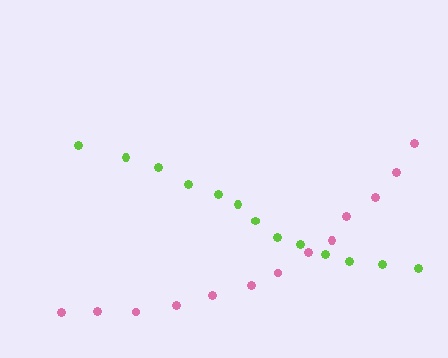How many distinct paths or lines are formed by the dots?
There are 2 distinct paths.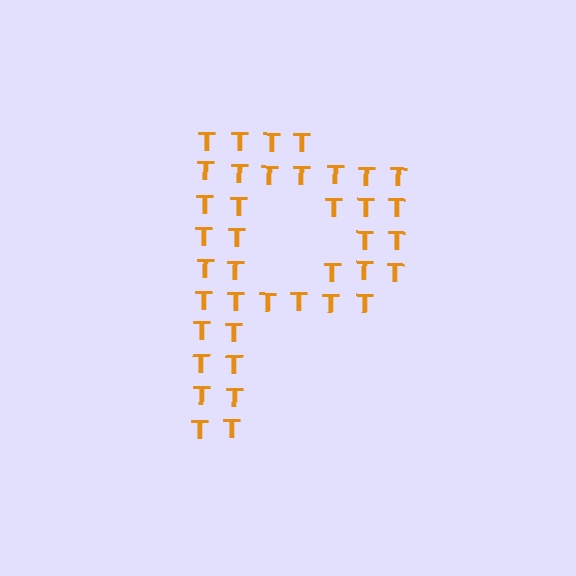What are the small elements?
The small elements are letter T's.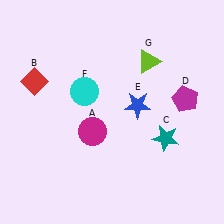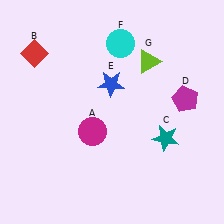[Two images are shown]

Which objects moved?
The objects that moved are: the red diamond (B), the blue star (E), the cyan circle (F).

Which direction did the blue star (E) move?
The blue star (E) moved left.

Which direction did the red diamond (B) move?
The red diamond (B) moved up.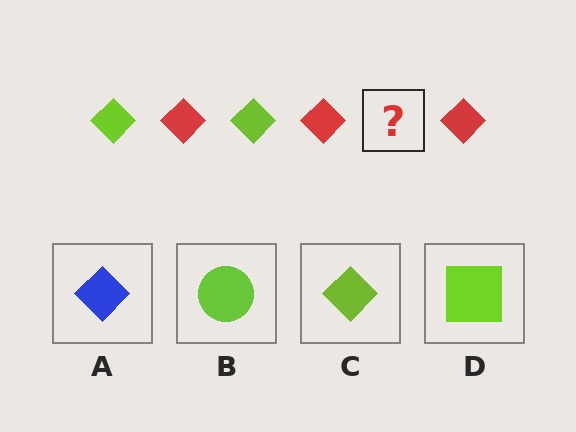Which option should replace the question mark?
Option C.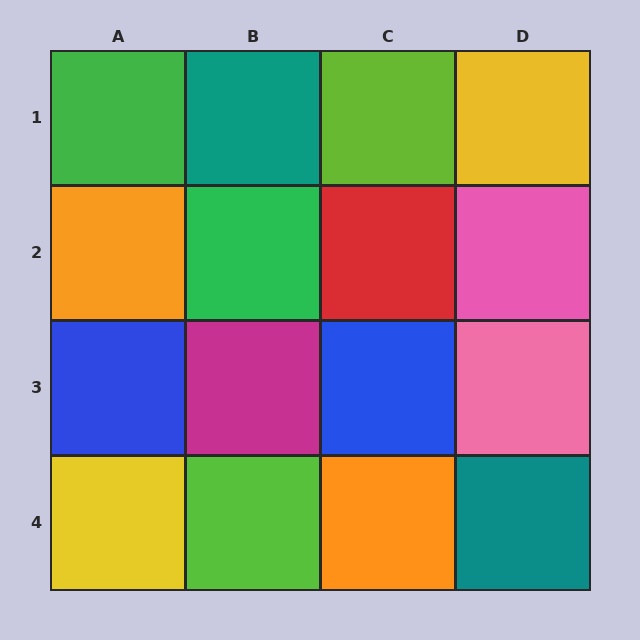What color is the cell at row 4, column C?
Orange.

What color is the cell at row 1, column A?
Green.